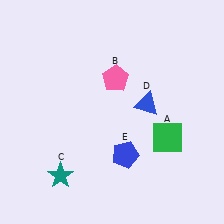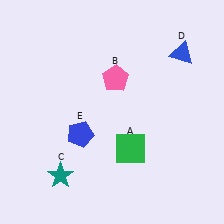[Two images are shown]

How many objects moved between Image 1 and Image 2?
3 objects moved between the two images.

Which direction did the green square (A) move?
The green square (A) moved left.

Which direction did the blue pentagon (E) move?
The blue pentagon (E) moved left.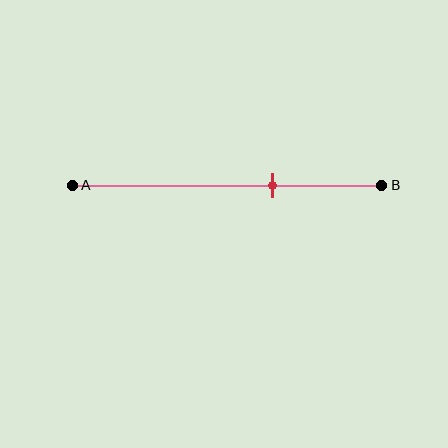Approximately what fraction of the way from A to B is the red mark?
The red mark is approximately 65% of the way from A to B.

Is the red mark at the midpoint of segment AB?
No, the mark is at about 65% from A, not at the 50% midpoint.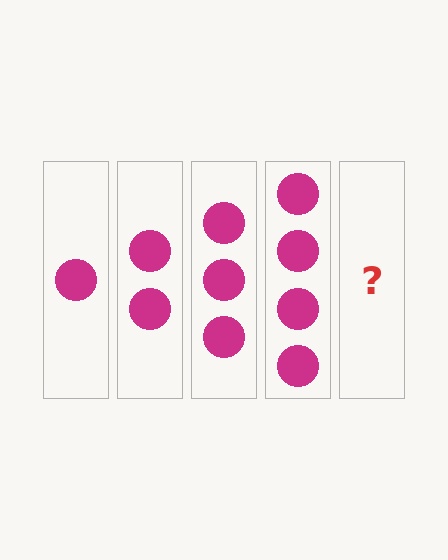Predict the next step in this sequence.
The next step is 5 circles.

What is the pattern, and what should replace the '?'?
The pattern is that each step adds one more circle. The '?' should be 5 circles.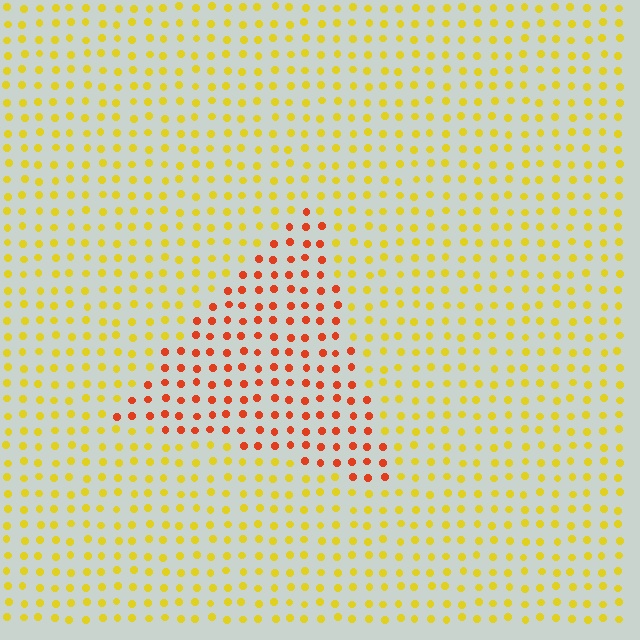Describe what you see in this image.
The image is filled with small yellow elements in a uniform arrangement. A triangle-shaped region is visible where the elements are tinted to a slightly different hue, forming a subtle color boundary.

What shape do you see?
I see a triangle.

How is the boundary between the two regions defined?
The boundary is defined purely by a slight shift in hue (about 45 degrees). Spacing, size, and orientation are identical on both sides.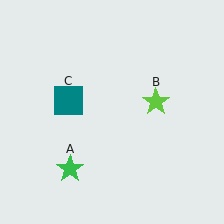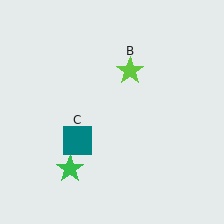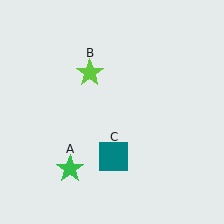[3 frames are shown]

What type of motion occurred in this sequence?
The lime star (object B), teal square (object C) rotated counterclockwise around the center of the scene.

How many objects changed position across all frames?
2 objects changed position: lime star (object B), teal square (object C).